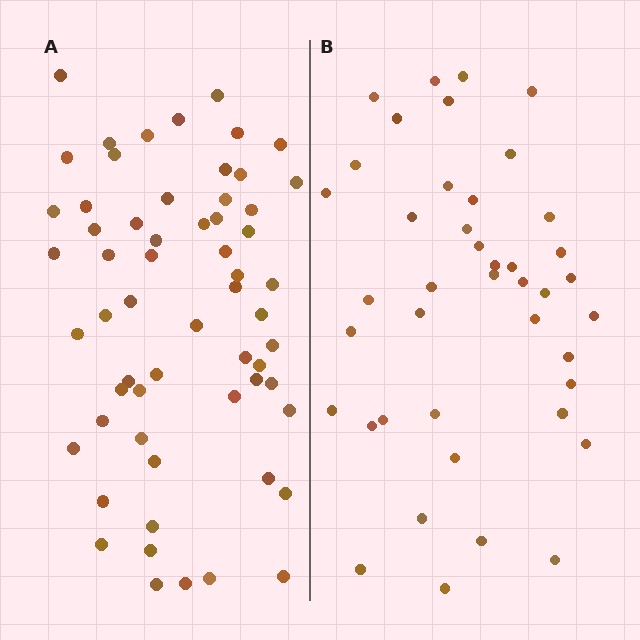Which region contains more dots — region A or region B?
Region A (the left region) has more dots.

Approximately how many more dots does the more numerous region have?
Region A has approximately 20 more dots than region B.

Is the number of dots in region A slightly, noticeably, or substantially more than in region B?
Region A has noticeably more, but not dramatically so. The ratio is roughly 1.4 to 1.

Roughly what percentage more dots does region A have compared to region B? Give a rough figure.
About 45% more.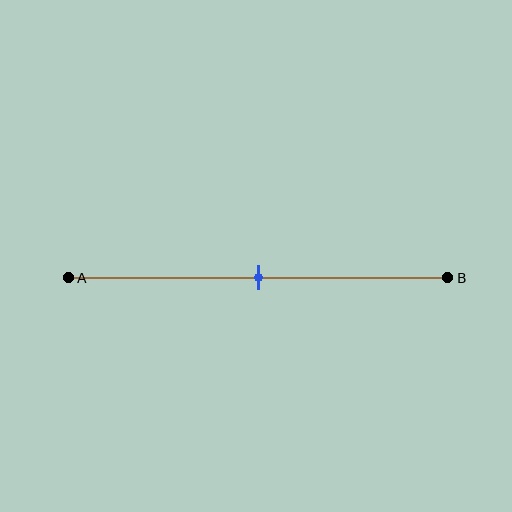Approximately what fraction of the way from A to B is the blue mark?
The blue mark is approximately 50% of the way from A to B.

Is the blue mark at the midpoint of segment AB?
Yes, the mark is approximately at the midpoint.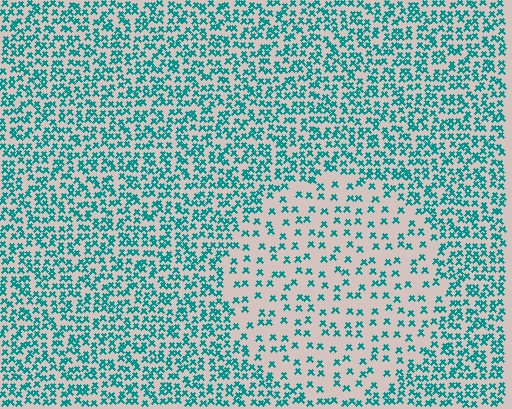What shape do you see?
I see a circle.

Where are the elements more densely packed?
The elements are more densely packed outside the circle boundary.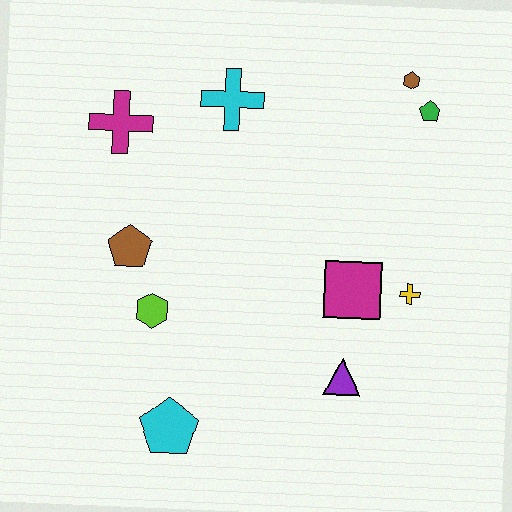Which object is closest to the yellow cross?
The magenta square is closest to the yellow cross.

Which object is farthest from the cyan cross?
The cyan pentagon is farthest from the cyan cross.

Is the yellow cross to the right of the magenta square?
Yes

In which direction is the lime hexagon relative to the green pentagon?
The lime hexagon is to the left of the green pentagon.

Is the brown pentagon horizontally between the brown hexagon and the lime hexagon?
No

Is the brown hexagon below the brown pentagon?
No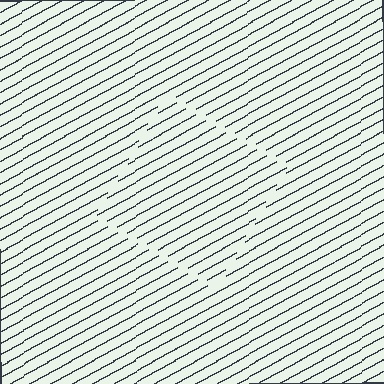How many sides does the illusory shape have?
4 sides — the line-ends trace a square.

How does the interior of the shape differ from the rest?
The interior of the shape contains the same grating, shifted by half a period — the contour is defined by the phase discontinuity where line-ends from the inner and outer gratings abut.